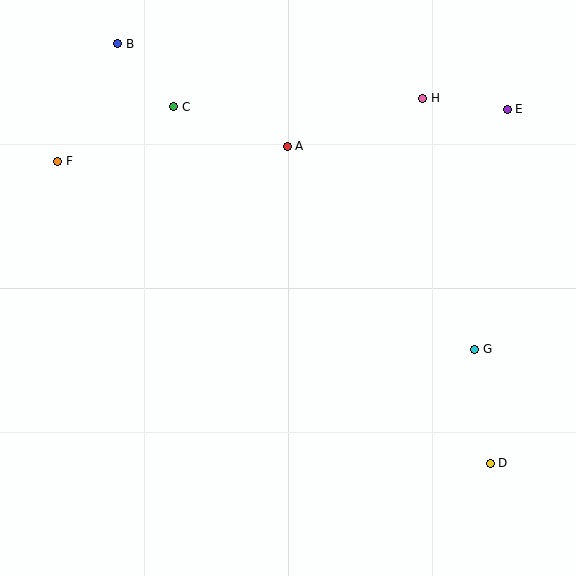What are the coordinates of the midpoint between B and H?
The midpoint between B and H is at (270, 71).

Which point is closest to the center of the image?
Point A at (287, 146) is closest to the center.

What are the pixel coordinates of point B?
Point B is at (118, 44).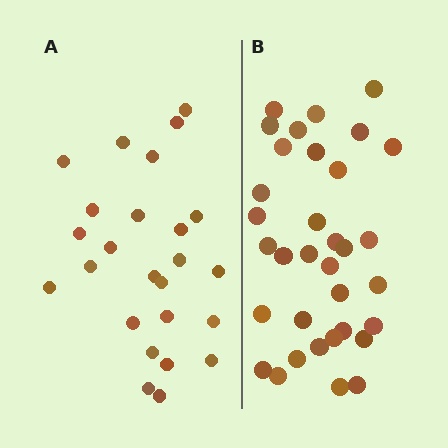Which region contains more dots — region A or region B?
Region B (the right region) has more dots.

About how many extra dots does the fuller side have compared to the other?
Region B has roughly 8 or so more dots than region A.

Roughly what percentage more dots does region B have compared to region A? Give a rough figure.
About 35% more.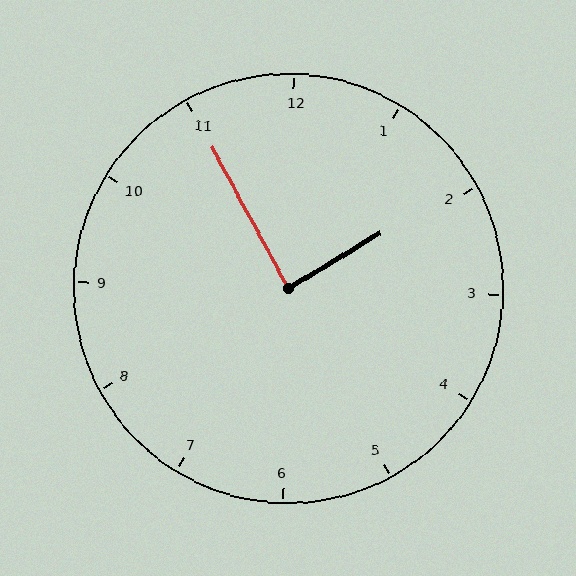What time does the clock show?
1:55.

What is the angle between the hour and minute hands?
Approximately 88 degrees.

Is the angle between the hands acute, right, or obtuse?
It is right.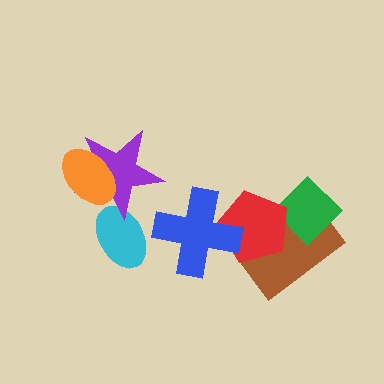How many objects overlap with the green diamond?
2 objects overlap with the green diamond.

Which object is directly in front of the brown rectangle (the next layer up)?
The green diamond is directly in front of the brown rectangle.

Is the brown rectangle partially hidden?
Yes, it is partially covered by another shape.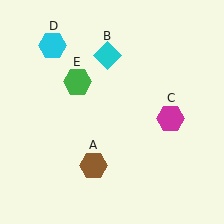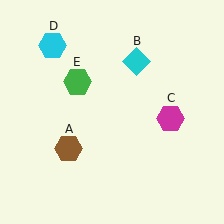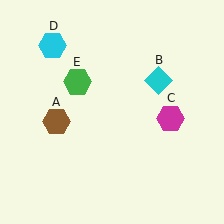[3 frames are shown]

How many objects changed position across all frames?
2 objects changed position: brown hexagon (object A), cyan diamond (object B).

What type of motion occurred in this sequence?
The brown hexagon (object A), cyan diamond (object B) rotated clockwise around the center of the scene.